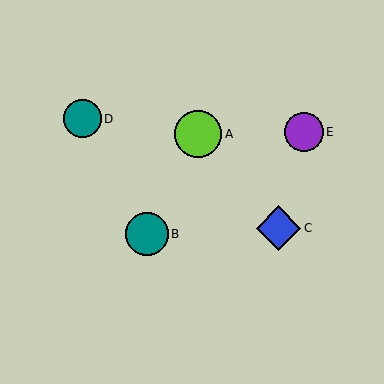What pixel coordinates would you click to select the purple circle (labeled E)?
Click at (304, 132) to select the purple circle E.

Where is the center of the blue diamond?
The center of the blue diamond is at (279, 228).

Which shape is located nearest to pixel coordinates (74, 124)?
The teal circle (labeled D) at (82, 119) is nearest to that location.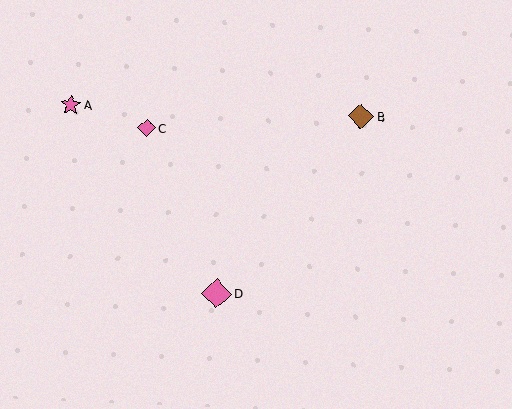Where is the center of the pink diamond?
The center of the pink diamond is at (217, 294).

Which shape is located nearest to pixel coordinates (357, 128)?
The brown diamond (labeled B) at (361, 116) is nearest to that location.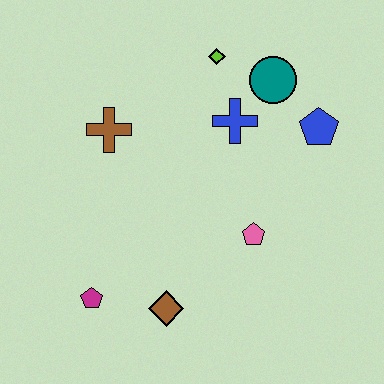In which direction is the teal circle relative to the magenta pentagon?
The teal circle is above the magenta pentagon.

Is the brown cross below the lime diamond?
Yes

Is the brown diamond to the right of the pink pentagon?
No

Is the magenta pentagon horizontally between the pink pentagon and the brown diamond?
No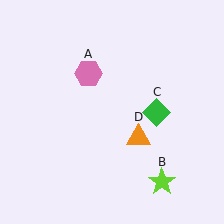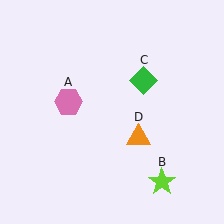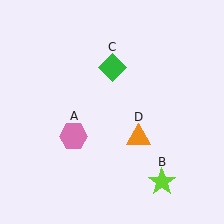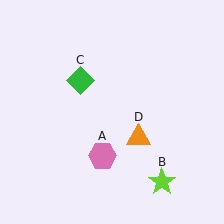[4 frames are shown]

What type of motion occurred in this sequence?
The pink hexagon (object A), green diamond (object C) rotated counterclockwise around the center of the scene.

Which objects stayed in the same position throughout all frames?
Lime star (object B) and orange triangle (object D) remained stationary.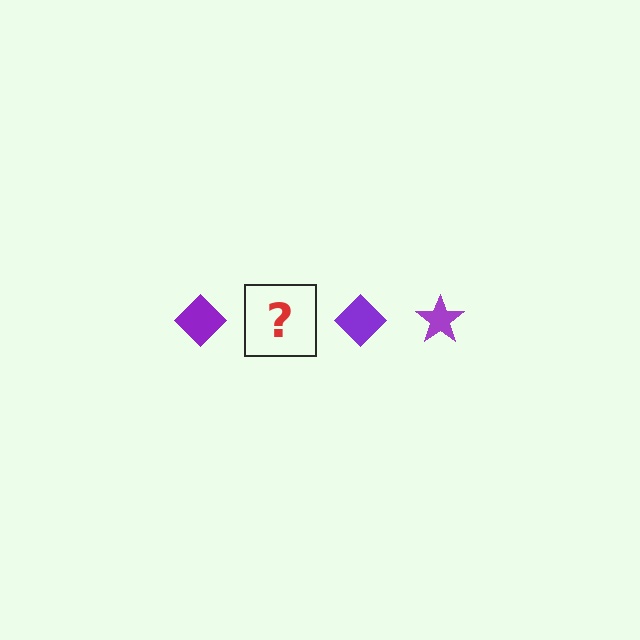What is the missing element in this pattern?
The missing element is a purple star.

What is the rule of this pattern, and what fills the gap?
The rule is that the pattern cycles through diamond, star shapes in purple. The gap should be filled with a purple star.